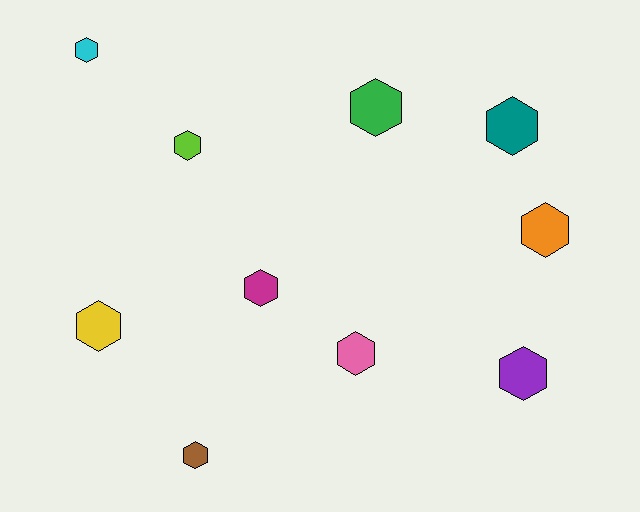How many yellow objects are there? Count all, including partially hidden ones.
There is 1 yellow object.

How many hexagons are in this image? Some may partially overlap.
There are 10 hexagons.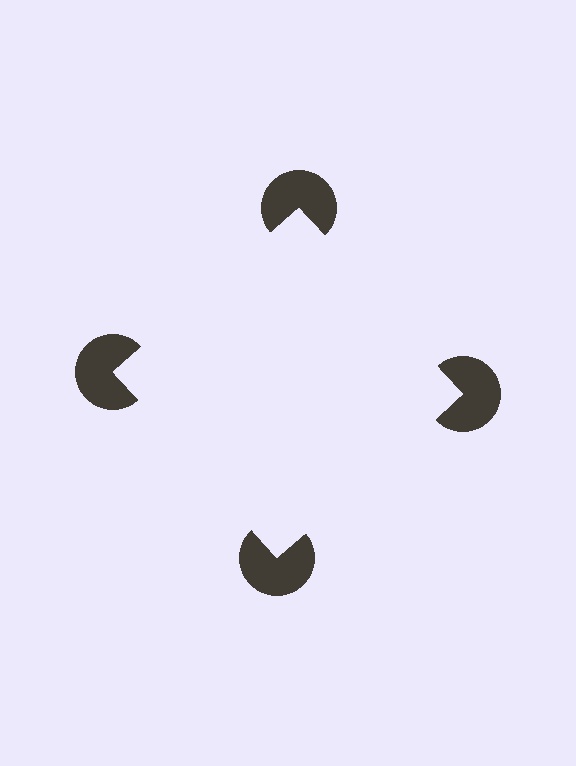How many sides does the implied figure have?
4 sides.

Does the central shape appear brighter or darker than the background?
It typically appears slightly brighter than the background, even though no actual brightness change is drawn.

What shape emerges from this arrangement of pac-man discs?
An illusory square — its edges are inferred from the aligned wedge cuts in the pac-man discs, not physically drawn.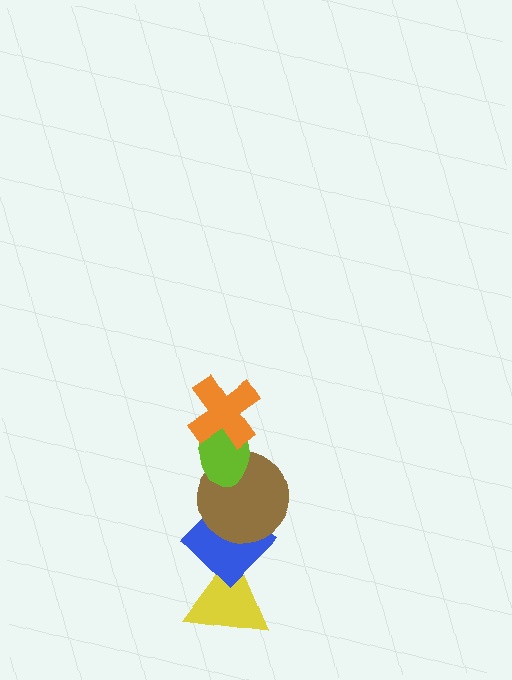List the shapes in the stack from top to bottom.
From top to bottom: the orange cross, the lime ellipse, the brown circle, the blue diamond, the yellow triangle.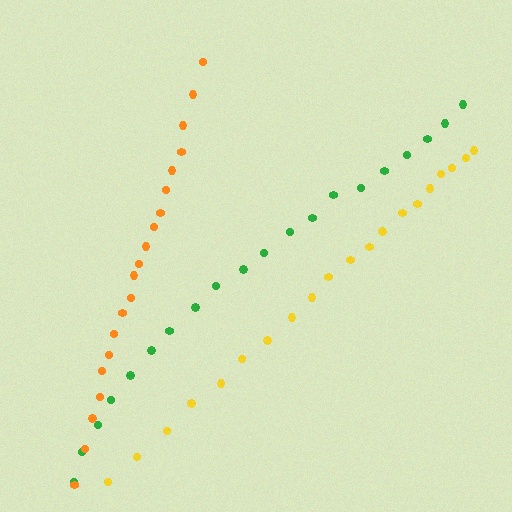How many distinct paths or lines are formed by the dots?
There are 3 distinct paths.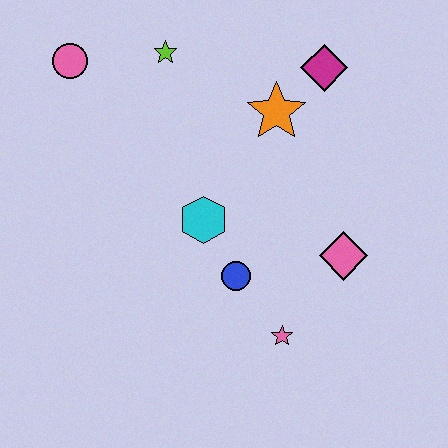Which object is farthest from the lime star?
The pink star is farthest from the lime star.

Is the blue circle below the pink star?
No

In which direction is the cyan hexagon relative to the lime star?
The cyan hexagon is below the lime star.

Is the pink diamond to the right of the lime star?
Yes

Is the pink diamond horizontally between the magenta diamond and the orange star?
No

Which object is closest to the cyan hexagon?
The blue circle is closest to the cyan hexagon.